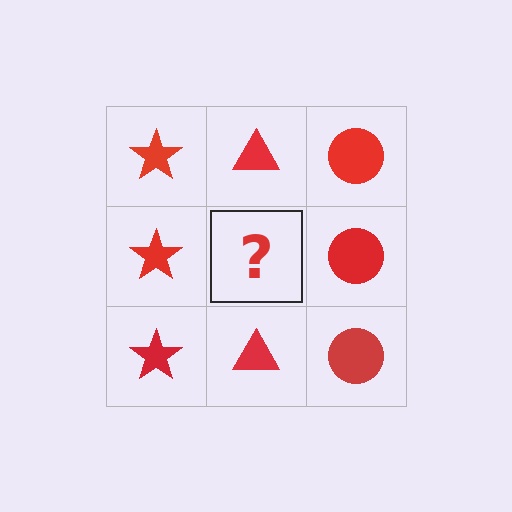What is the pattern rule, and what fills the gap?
The rule is that each column has a consistent shape. The gap should be filled with a red triangle.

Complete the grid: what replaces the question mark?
The question mark should be replaced with a red triangle.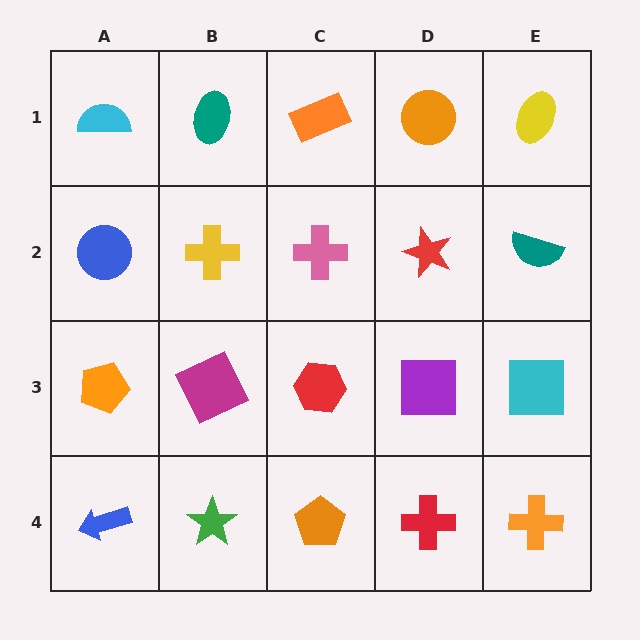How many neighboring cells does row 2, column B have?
4.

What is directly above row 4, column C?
A red hexagon.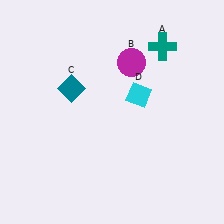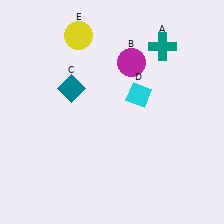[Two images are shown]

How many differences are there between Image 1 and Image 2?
There is 1 difference between the two images.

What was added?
A yellow circle (E) was added in Image 2.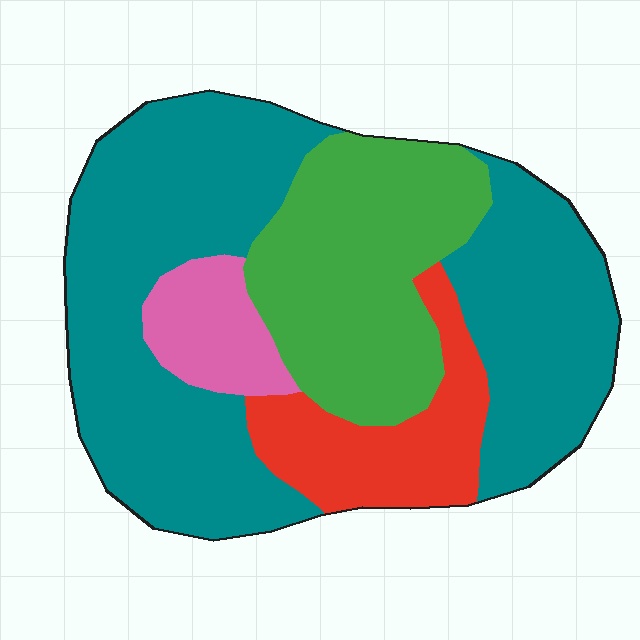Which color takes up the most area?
Teal, at roughly 55%.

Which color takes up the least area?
Pink, at roughly 5%.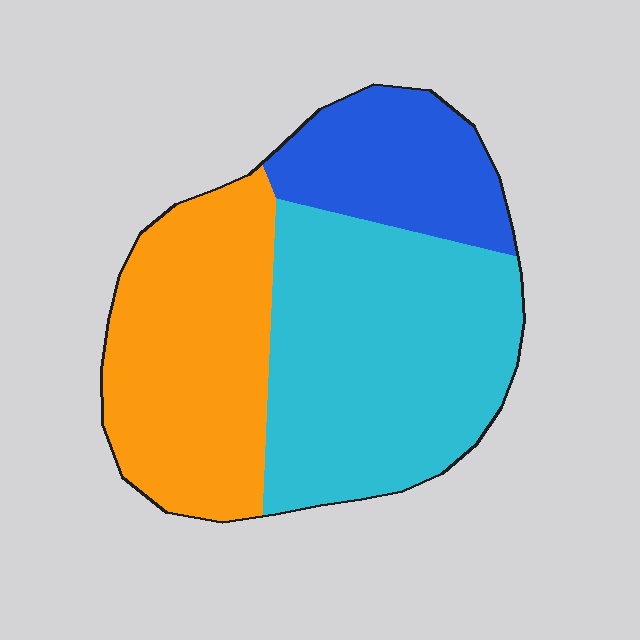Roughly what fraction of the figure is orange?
Orange takes up about one third (1/3) of the figure.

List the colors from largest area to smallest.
From largest to smallest: cyan, orange, blue.